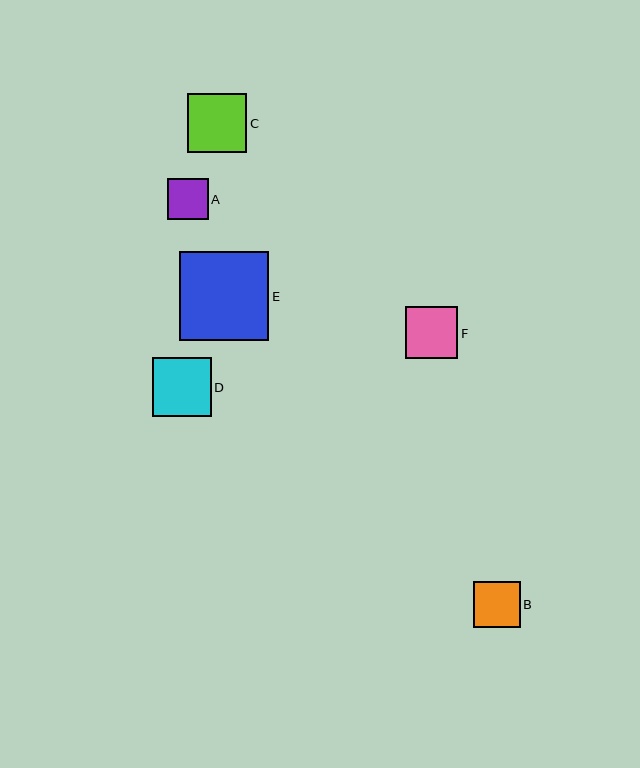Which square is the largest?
Square E is the largest with a size of approximately 89 pixels.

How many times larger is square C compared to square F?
Square C is approximately 1.1 times the size of square F.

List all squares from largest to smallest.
From largest to smallest: E, C, D, F, B, A.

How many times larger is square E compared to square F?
Square E is approximately 1.7 times the size of square F.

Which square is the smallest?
Square A is the smallest with a size of approximately 41 pixels.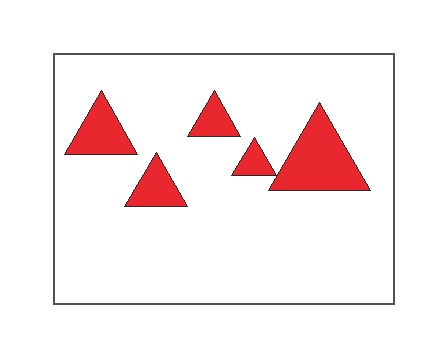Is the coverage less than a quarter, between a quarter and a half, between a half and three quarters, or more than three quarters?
Less than a quarter.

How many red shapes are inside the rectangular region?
5.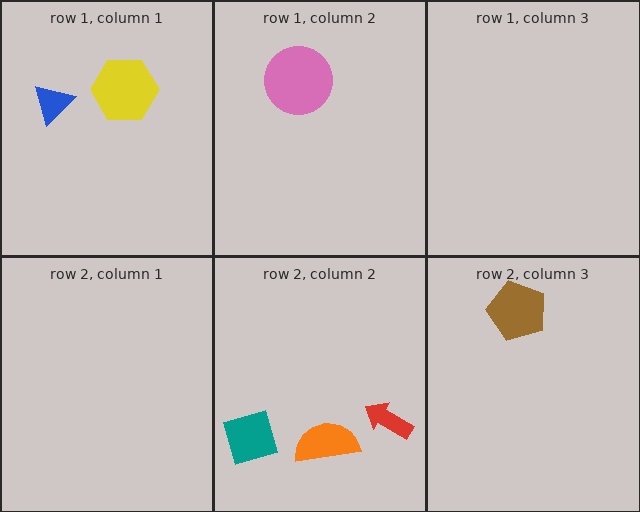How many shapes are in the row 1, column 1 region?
2.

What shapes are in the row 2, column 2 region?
The red arrow, the teal diamond, the orange semicircle.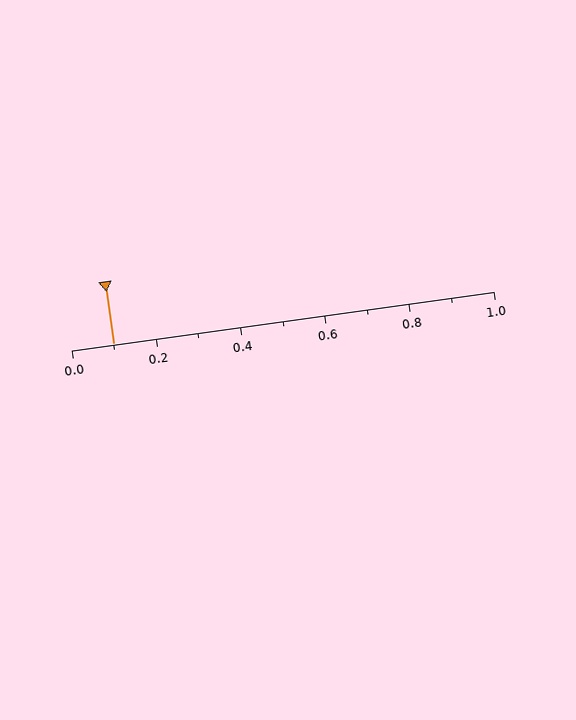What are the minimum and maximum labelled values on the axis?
The axis runs from 0.0 to 1.0.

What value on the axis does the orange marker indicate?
The marker indicates approximately 0.1.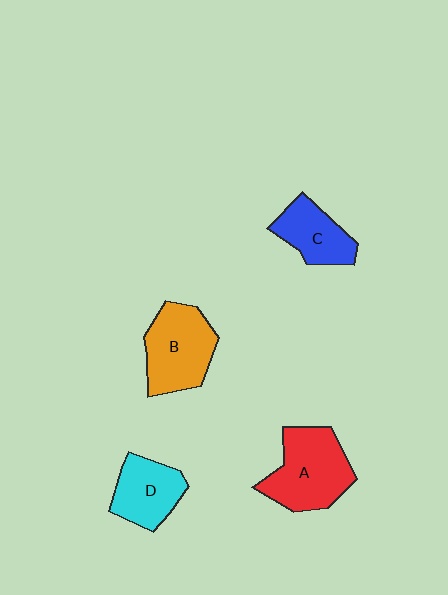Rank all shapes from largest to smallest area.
From largest to smallest: A (red), B (orange), D (cyan), C (blue).